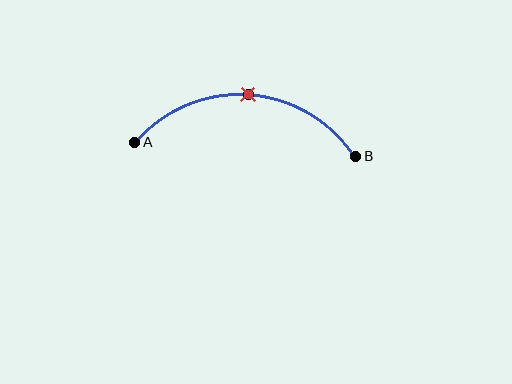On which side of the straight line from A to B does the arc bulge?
The arc bulges above the straight line connecting A and B.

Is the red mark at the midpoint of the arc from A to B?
Yes. The red mark lies on the arc at equal arc-length from both A and B — it is the arc midpoint.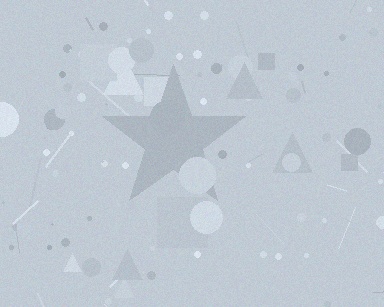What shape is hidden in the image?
A star is hidden in the image.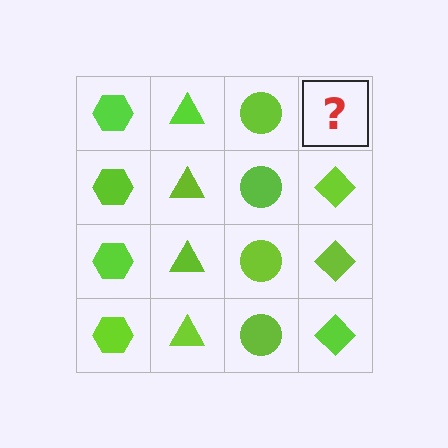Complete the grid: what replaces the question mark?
The question mark should be replaced with a lime diamond.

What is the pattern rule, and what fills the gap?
The rule is that each column has a consistent shape. The gap should be filled with a lime diamond.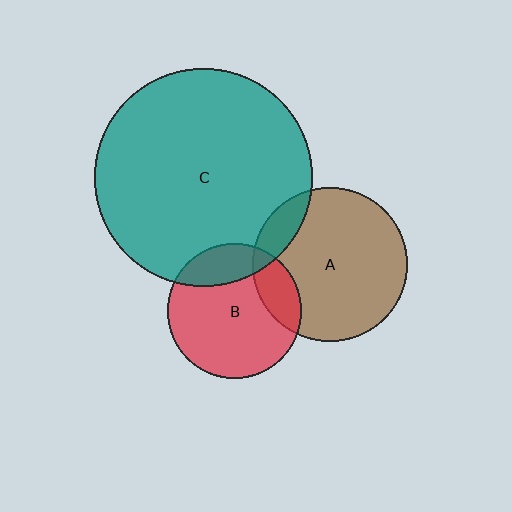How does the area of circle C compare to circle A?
Approximately 2.0 times.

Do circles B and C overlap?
Yes.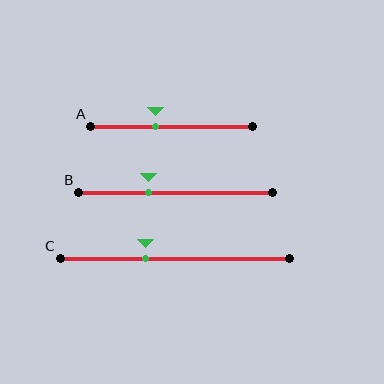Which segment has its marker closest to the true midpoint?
Segment A has its marker closest to the true midpoint.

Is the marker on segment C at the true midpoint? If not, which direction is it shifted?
No, the marker on segment C is shifted to the left by about 13% of the segment length.